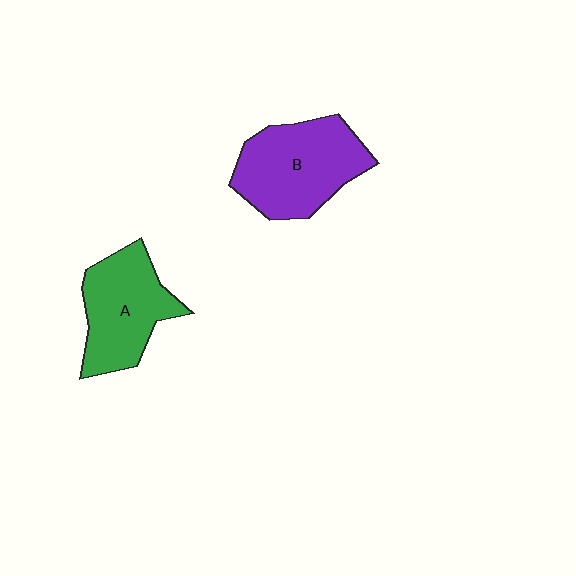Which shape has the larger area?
Shape B (purple).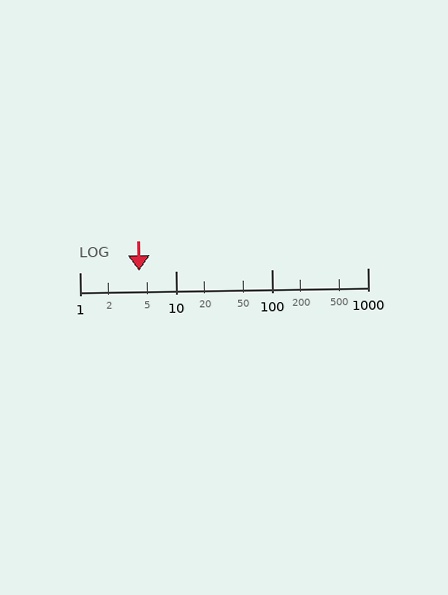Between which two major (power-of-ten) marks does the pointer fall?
The pointer is between 1 and 10.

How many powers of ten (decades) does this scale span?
The scale spans 3 decades, from 1 to 1000.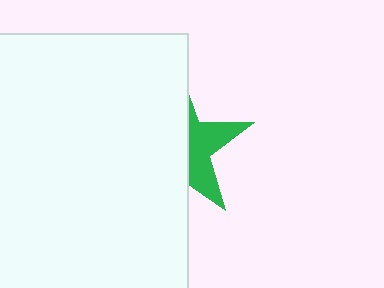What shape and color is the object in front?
The object in front is a white square.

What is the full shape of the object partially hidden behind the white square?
The partially hidden object is a green star.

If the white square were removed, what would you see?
You would see the complete green star.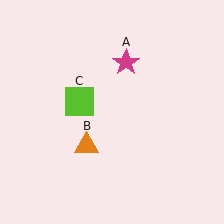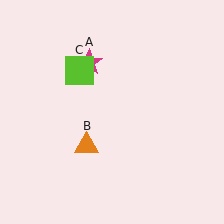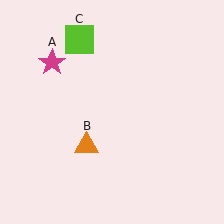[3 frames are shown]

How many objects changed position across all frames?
2 objects changed position: magenta star (object A), lime square (object C).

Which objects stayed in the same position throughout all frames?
Orange triangle (object B) remained stationary.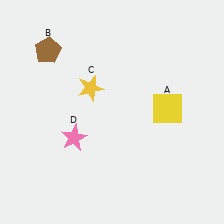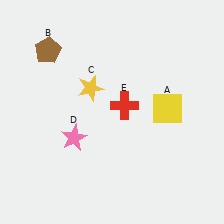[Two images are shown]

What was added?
A red cross (E) was added in Image 2.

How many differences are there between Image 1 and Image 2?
There is 1 difference between the two images.